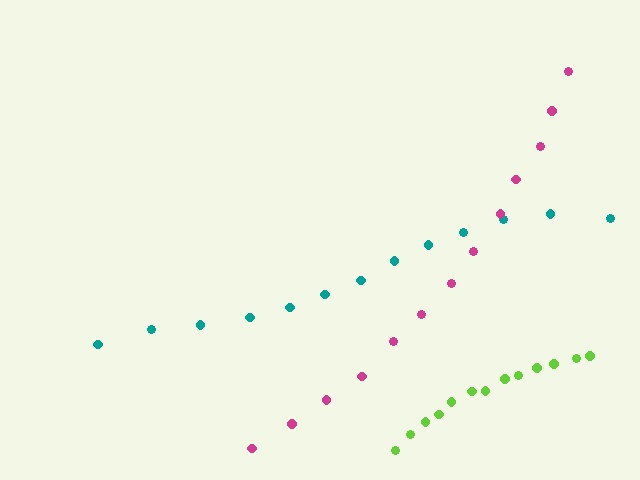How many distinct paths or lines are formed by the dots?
There are 3 distinct paths.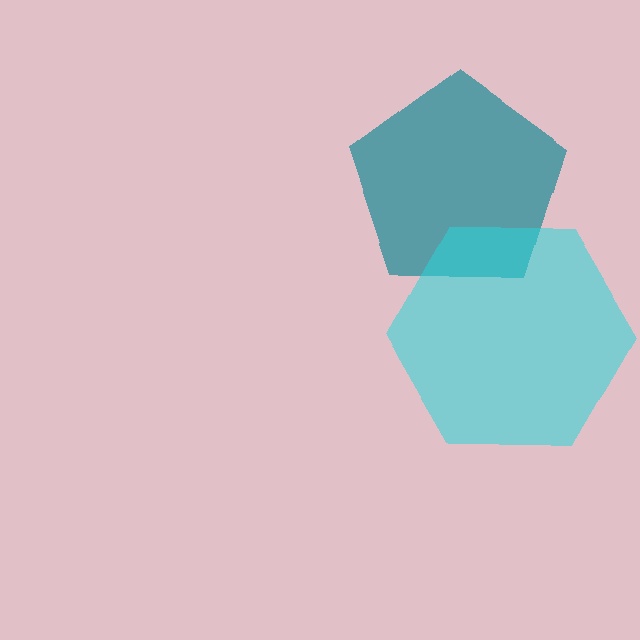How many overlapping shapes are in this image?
There are 2 overlapping shapes in the image.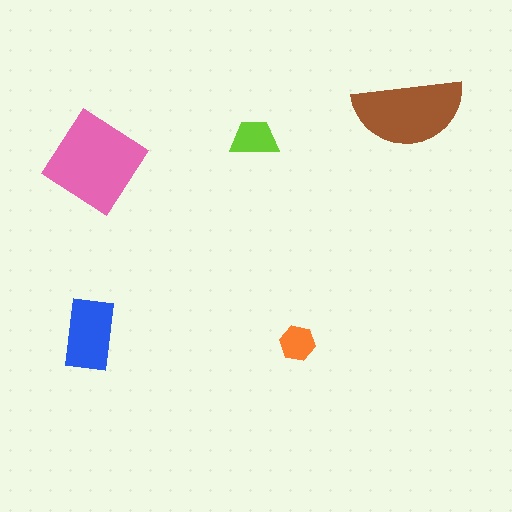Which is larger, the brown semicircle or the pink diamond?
The pink diamond.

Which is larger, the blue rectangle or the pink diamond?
The pink diamond.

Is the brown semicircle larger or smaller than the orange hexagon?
Larger.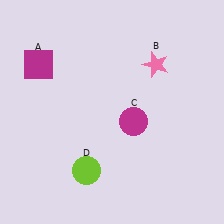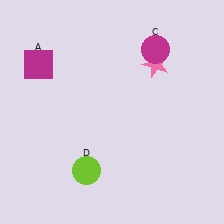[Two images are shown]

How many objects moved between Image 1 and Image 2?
1 object moved between the two images.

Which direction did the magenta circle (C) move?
The magenta circle (C) moved up.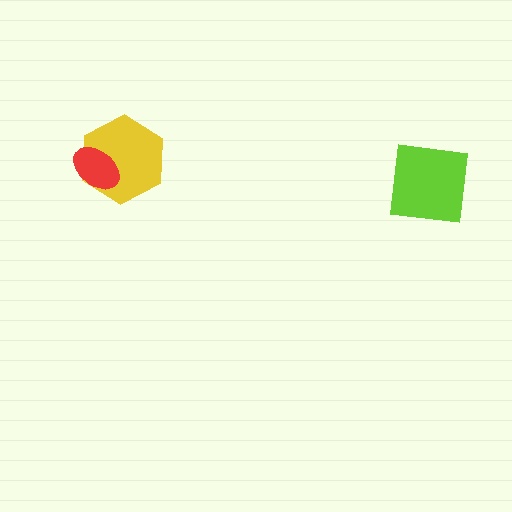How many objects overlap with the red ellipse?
1 object overlaps with the red ellipse.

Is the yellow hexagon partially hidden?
Yes, it is partially covered by another shape.